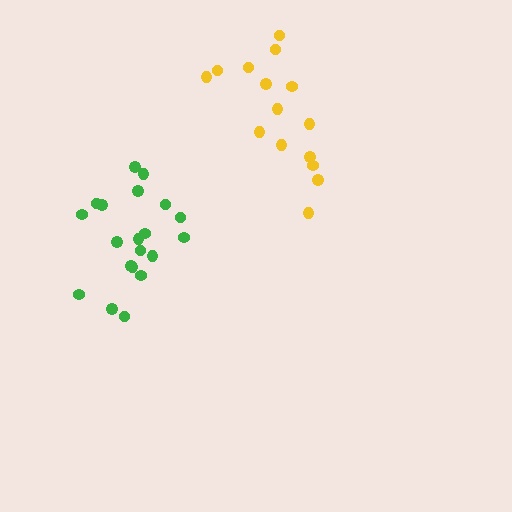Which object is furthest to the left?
The green cluster is leftmost.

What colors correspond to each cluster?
The clusters are colored: green, yellow.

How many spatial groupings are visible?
There are 2 spatial groupings.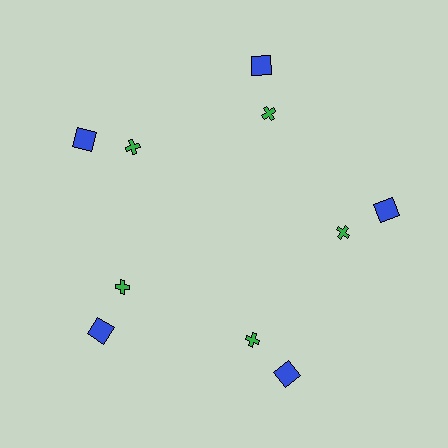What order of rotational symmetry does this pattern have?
This pattern has 5-fold rotational symmetry.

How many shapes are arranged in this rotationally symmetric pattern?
There are 10 shapes, arranged in 5 groups of 2.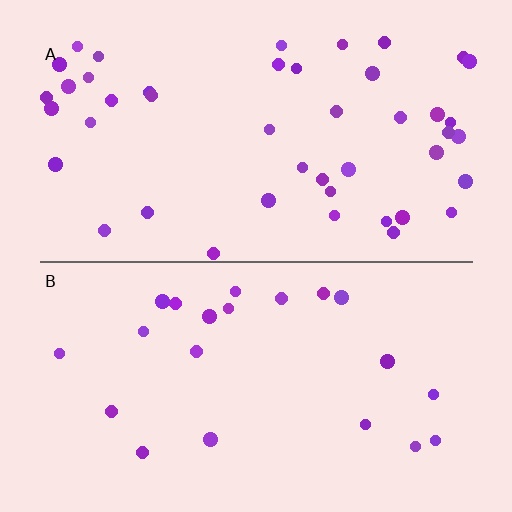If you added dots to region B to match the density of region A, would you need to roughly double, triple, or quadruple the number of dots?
Approximately double.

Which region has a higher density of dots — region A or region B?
A (the top).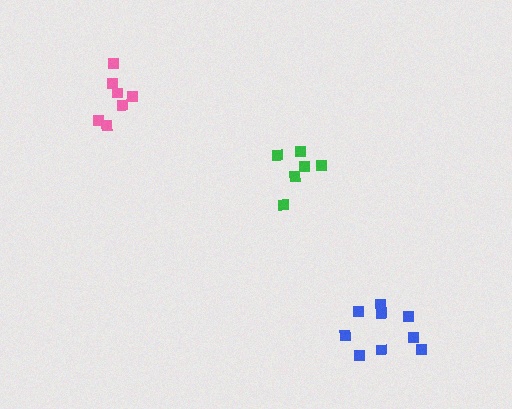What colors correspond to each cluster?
The clusters are colored: green, blue, pink.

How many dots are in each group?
Group 1: 6 dots, Group 2: 9 dots, Group 3: 7 dots (22 total).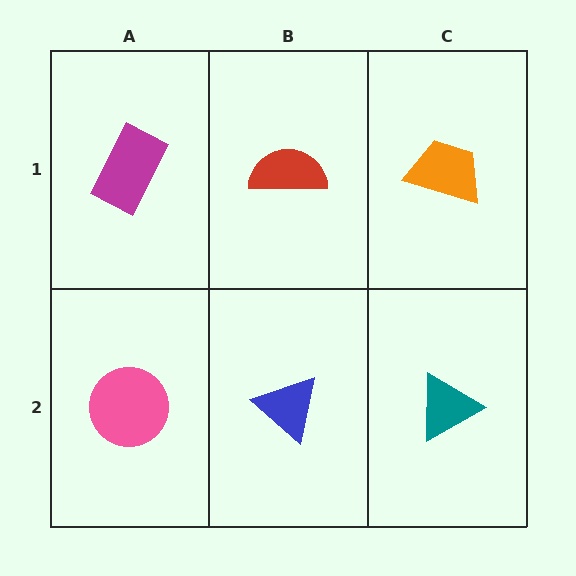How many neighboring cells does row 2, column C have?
2.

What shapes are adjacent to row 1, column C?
A teal triangle (row 2, column C), a red semicircle (row 1, column B).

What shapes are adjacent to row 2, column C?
An orange trapezoid (row 1, column C), a blue triangle (row 2, column B).